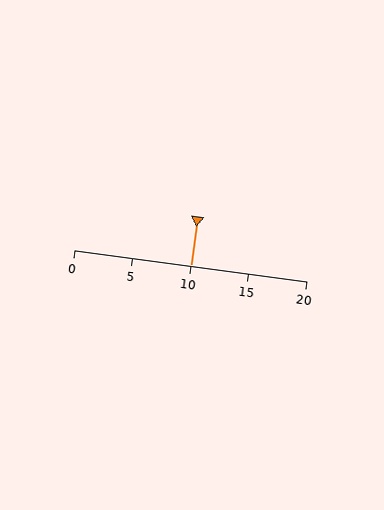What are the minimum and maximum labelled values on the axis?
The axis runs from 0 to 20.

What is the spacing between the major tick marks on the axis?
The major ticks are spaced 5 apart.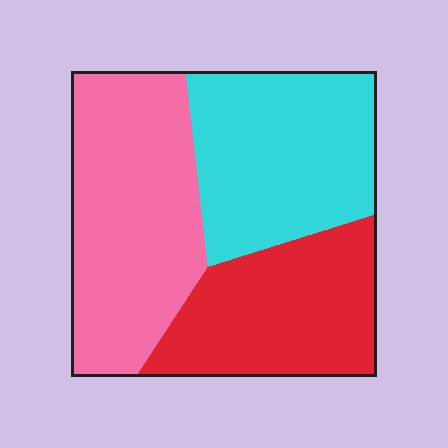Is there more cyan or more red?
Cyan.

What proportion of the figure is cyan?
Cyan covers about 35% of the figure.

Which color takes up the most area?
Pink, at roughly 40%.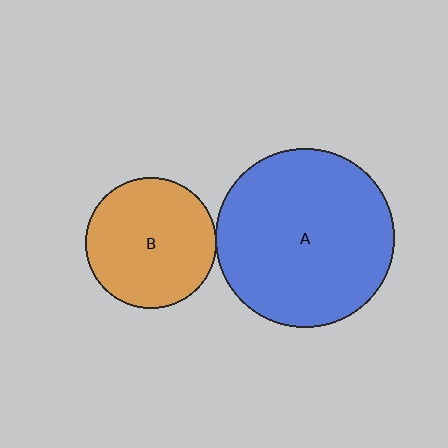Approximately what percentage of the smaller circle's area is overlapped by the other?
Approximately 5%.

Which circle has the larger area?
Circle A (blue).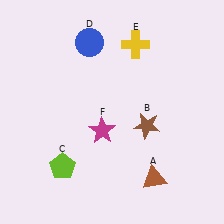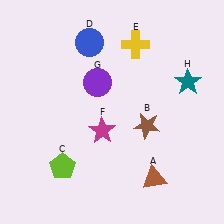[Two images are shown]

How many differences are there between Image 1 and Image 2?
There are 2 differences between the two images.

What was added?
A purple circle (G), a teal star (H) were added in Image 2.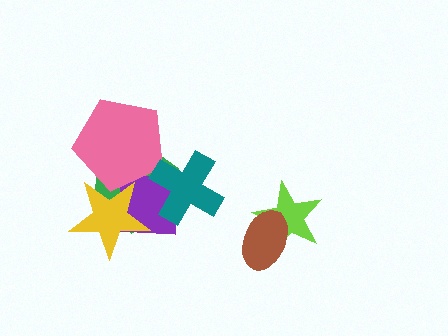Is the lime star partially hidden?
Yes, it is partially covered by another shape.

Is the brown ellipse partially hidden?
No, no other shape covers it.